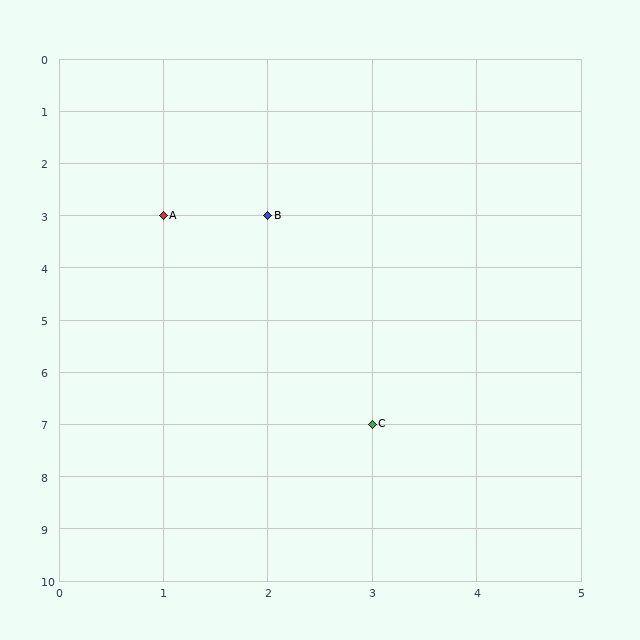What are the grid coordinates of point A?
Point A is at grid coordinates (1, 3).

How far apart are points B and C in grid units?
Points B and C are 1 column and 4 rows apart (about 4.1 grid units diagonally).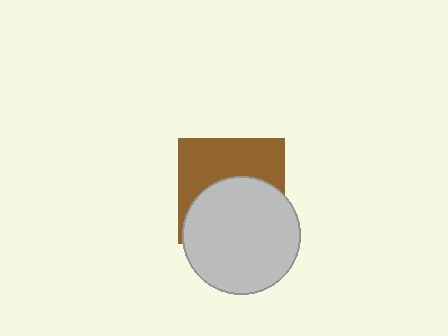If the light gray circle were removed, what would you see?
You would see the complete brown square.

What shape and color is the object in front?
The object in front is a light gray circle.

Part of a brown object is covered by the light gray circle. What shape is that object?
It is a square.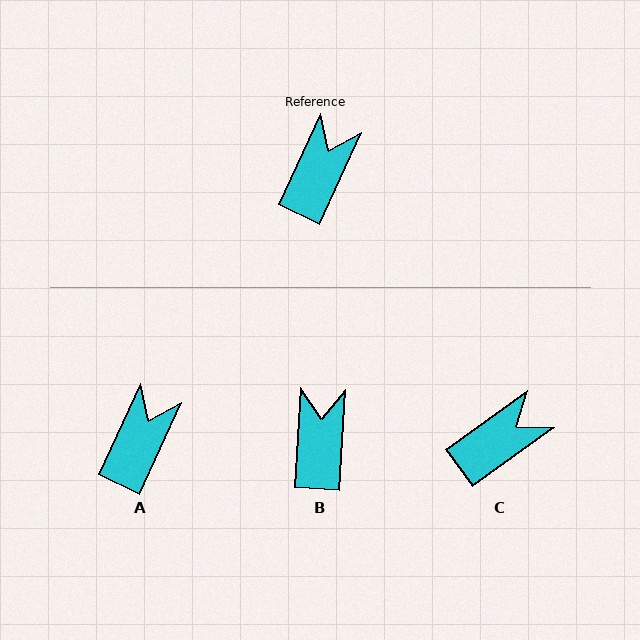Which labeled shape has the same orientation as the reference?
A.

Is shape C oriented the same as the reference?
No, it is off by about 29 degrees.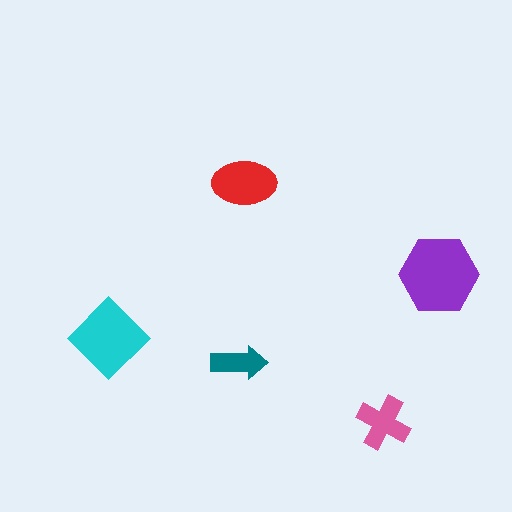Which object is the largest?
The purple hexagon.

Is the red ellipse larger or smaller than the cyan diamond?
Smaller.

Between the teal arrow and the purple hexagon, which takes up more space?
The purple hexagon.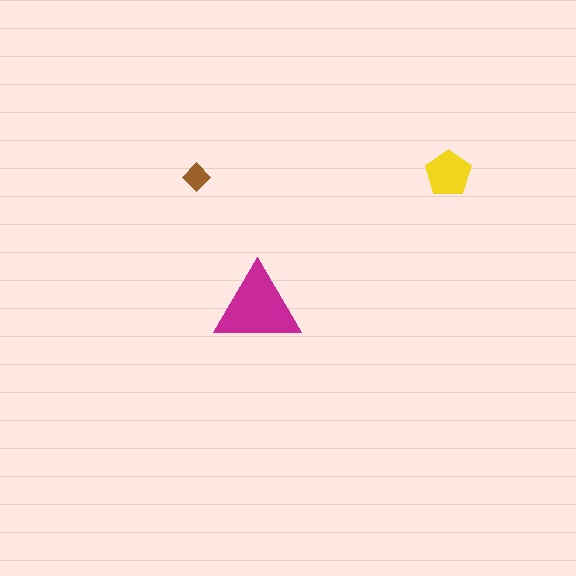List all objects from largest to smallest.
The magenta triangle, the yellow pentagon, the brown diamond.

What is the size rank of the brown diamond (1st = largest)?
3rd.